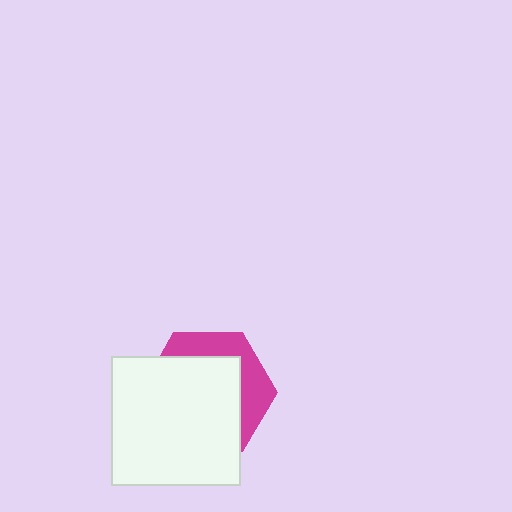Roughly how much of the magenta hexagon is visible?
A small part of it is visible (roughly 32%).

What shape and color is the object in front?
The object in front is a white square.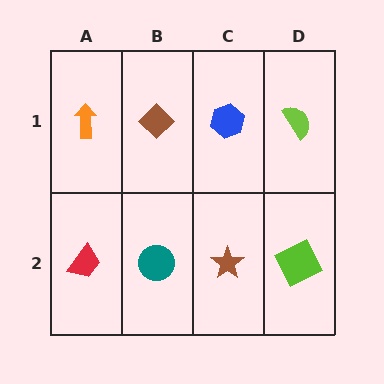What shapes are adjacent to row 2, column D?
A lime semicircle (row 1, column D), a brown star (row 2, column C).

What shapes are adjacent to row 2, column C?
A blue hexagon (row 1, column C), a teal circle (row 2, column B), a lime square (row 2, column D).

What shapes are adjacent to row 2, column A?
An orange arrow (row 1, column A), a teal circle (row 2, column B).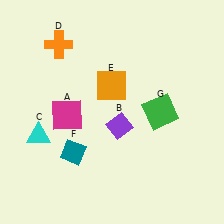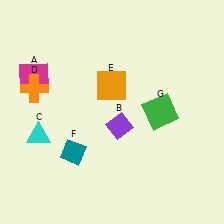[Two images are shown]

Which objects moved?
The objects that moved are: the magenta square (A), the orange cross (D).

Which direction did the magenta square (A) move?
The magenta square (A) moved up.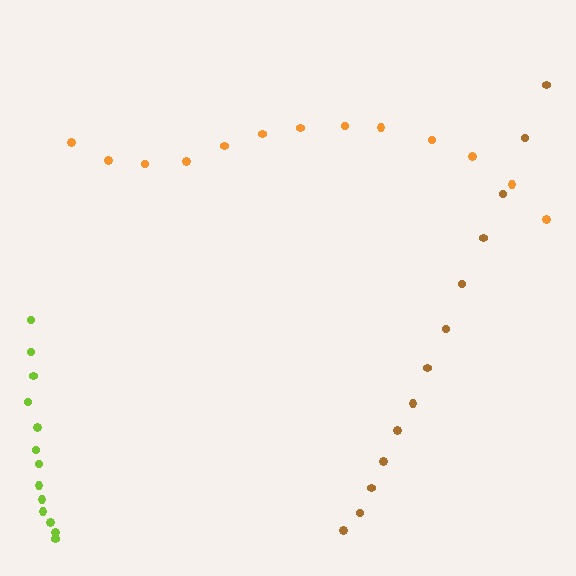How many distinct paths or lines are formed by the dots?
There are 3 distinct paths.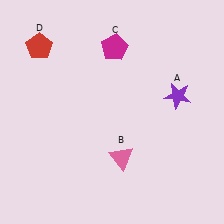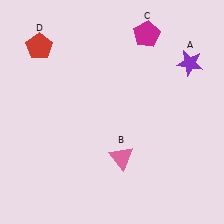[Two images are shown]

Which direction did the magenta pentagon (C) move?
The magenta pentagon (C) moved right.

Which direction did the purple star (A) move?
The purple star (A) moved up.